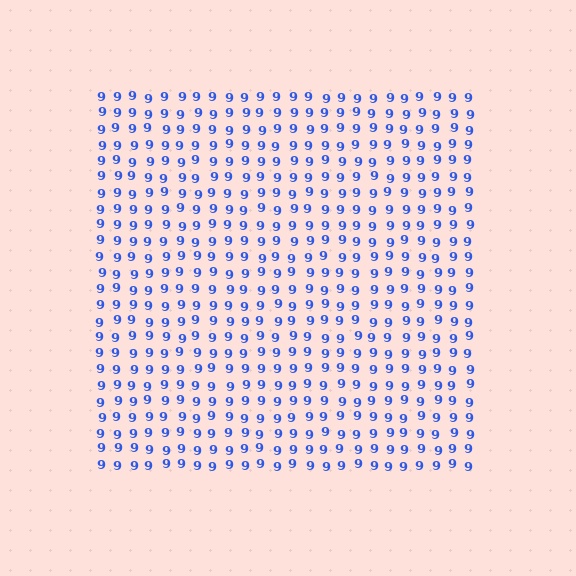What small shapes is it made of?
It is made of small digit 9's.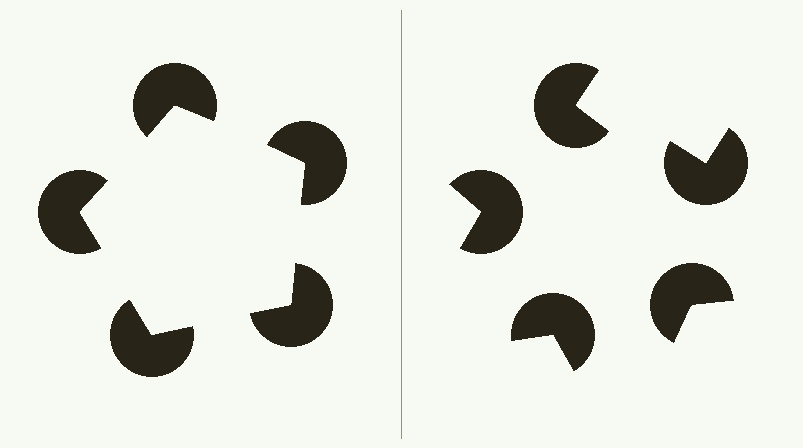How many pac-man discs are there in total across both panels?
10 — 5 on each side.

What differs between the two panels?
The pac-man discs are positioned identically on both sides; only the wedge orientations differ. On the left they align to a pentagon; on the right they are misaligned.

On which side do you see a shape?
An illusory pentagon appears on the left side. On the right side the wedge cuts are rotated, so no coherent shape forms.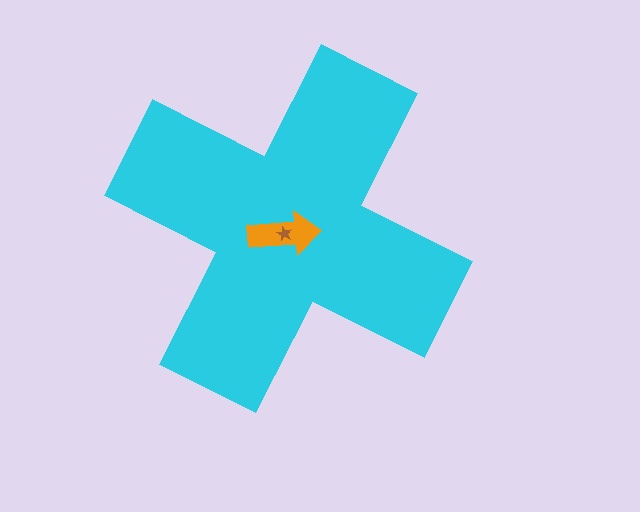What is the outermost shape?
The cyan cross.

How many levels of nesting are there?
3.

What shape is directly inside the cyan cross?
The orange arrow.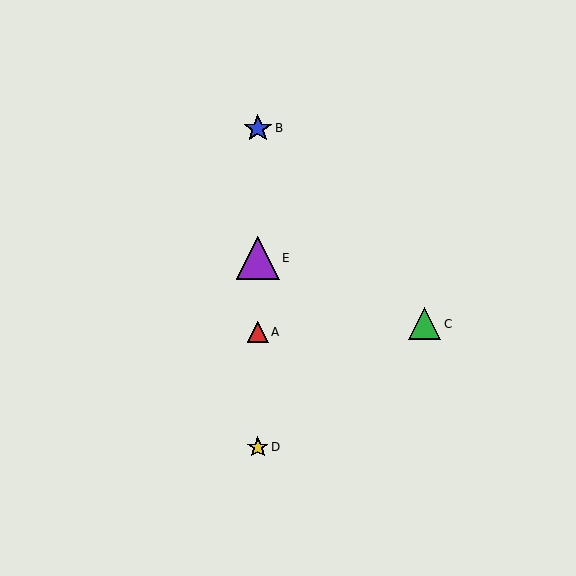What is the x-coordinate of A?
Object A is at x≈258.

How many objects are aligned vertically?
4 objects (A, B, D, E) are aligned vertically.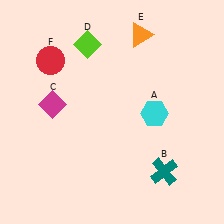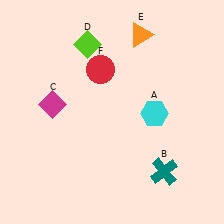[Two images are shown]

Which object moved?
The red circle (F) moved right.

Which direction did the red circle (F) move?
The red circle (F) moved right.